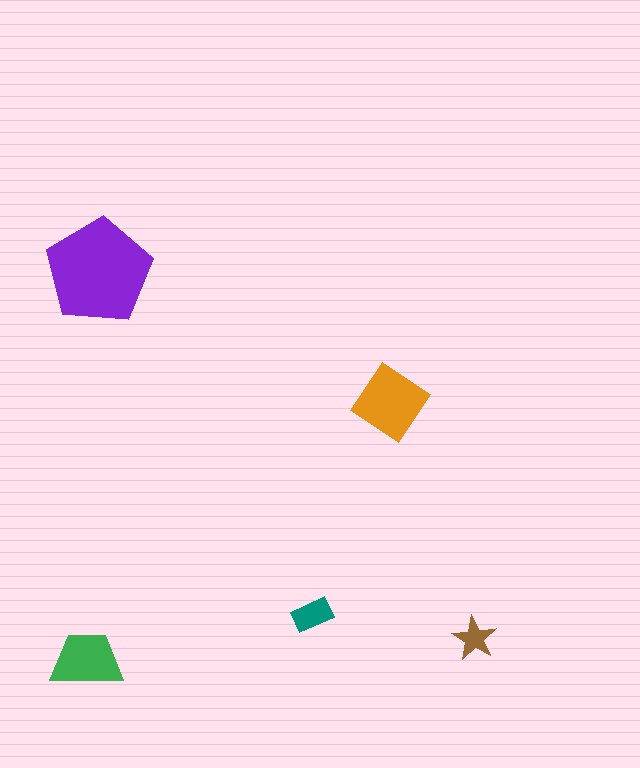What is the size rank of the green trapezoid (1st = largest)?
3rd.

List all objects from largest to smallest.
The purple pentagon, the orange diamond, the green trapezoid, the teal rectangle, the brown star.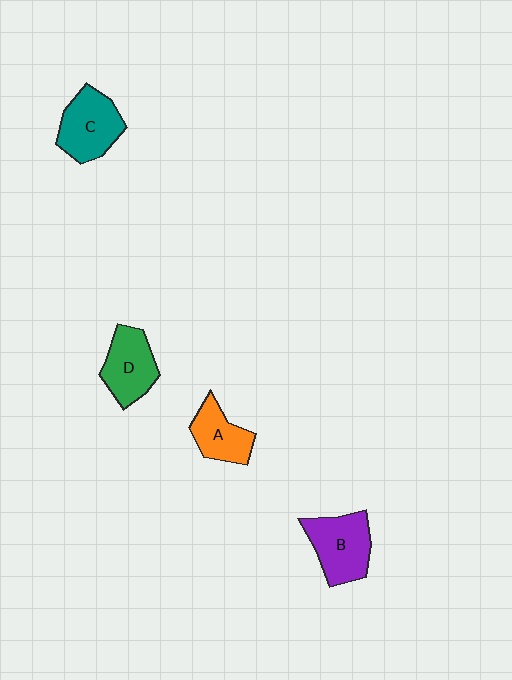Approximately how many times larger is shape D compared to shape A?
Approximately 1.2 times.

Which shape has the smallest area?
Shape A (orange).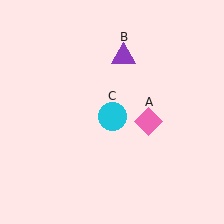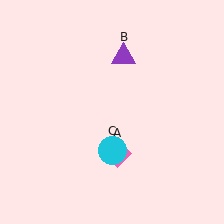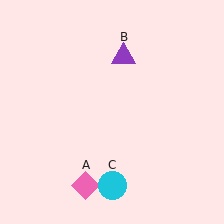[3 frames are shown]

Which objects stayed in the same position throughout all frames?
Purple triangle (object B) remained stationary.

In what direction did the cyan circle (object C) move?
The cyan circle (object C) moved down.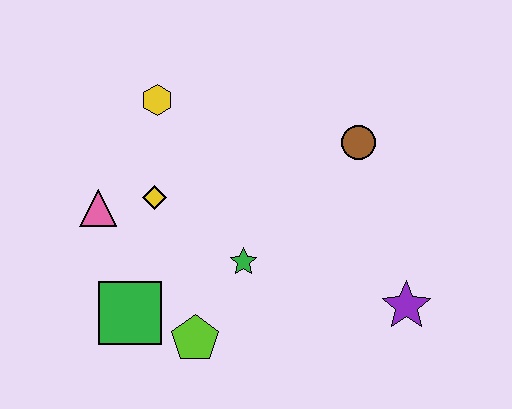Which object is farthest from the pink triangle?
The purple star is farthest from the pink triangle.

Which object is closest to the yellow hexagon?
The yellow diamond is closest to the yellow hexagon.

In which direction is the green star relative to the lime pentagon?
The green star is above the lime pentagon.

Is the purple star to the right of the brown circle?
Yes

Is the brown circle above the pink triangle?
Yes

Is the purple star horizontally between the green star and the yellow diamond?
No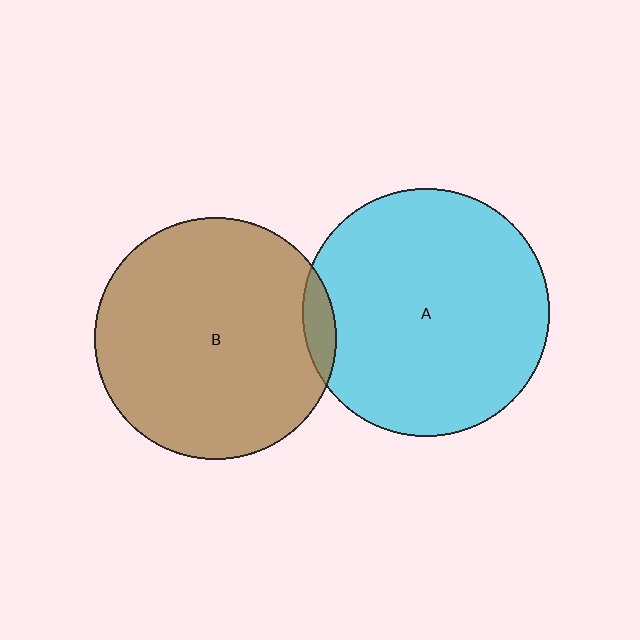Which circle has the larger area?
Circle A (cyan).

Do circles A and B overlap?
Yes.